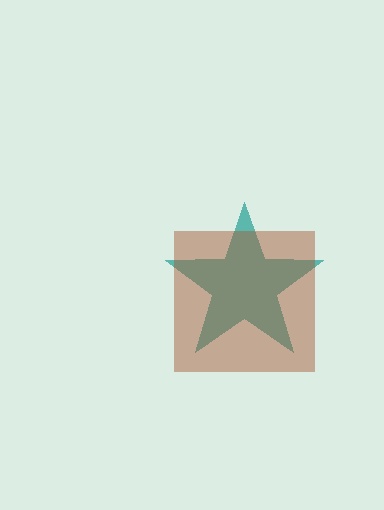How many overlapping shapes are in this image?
There are 2 overlapping shapes in the image.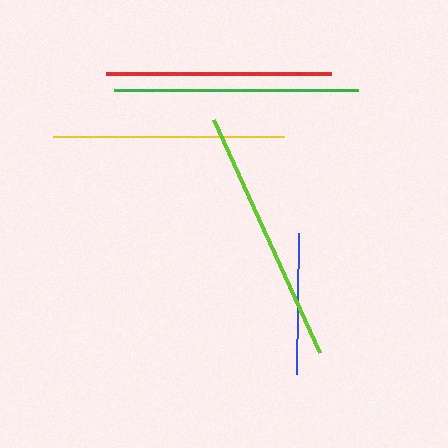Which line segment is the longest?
The lime line is the longest at approximately 256 pixels.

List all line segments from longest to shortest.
From longest to shortest: lime, green, yellow, red, blue.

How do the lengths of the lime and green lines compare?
The lime and green lines are approximately the same length.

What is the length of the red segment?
The red segment is approximately 225 pixels long.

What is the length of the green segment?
The green segment is approximately 244 pixels long.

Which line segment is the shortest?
The blue line is the shortest at approximately 142 pixels.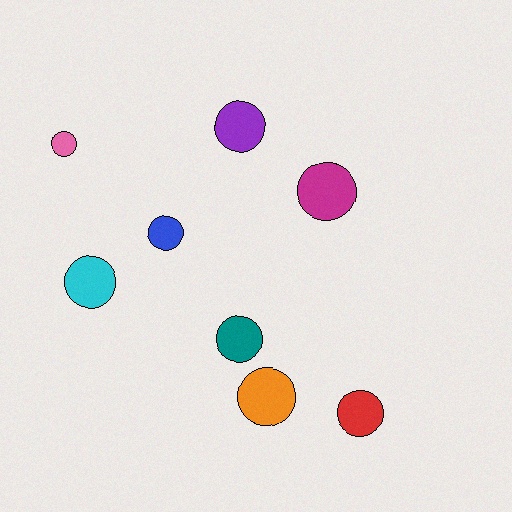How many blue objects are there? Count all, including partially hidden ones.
There is 1 blue object.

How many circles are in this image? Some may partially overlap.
There are 8 circles.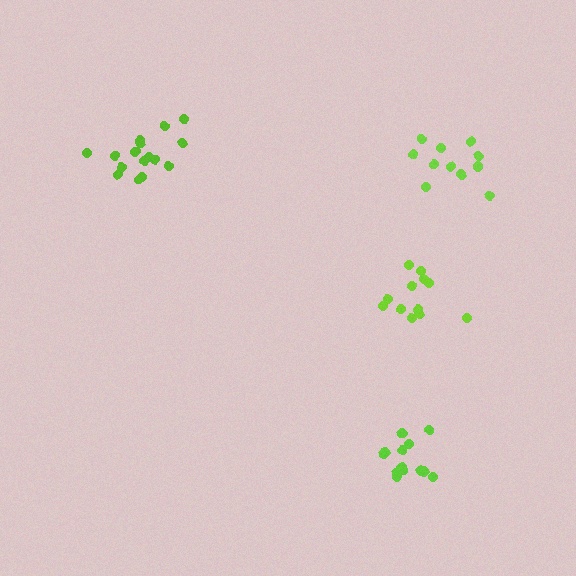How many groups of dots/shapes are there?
There are 4 groups.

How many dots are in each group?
Group 1: 15 dots, Group 2: 11 dots, Group 3: 16 dots, Group 4: 12 dots (54 total).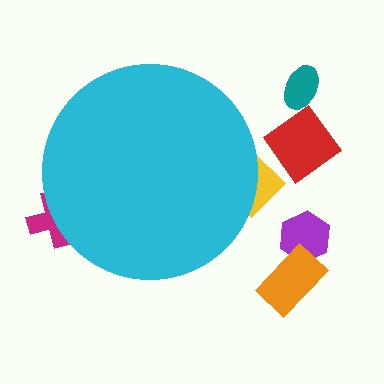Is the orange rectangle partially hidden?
No, the orange rectangle is fully visible.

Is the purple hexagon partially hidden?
No, the purple hexagon is fully visible.